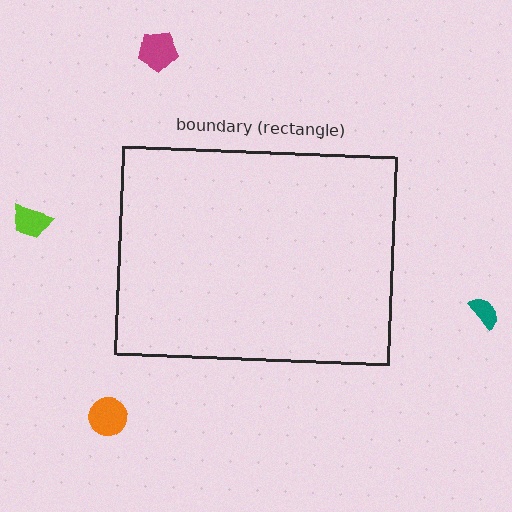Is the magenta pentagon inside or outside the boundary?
Outside.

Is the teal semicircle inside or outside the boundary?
Outside.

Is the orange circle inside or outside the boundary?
Outside.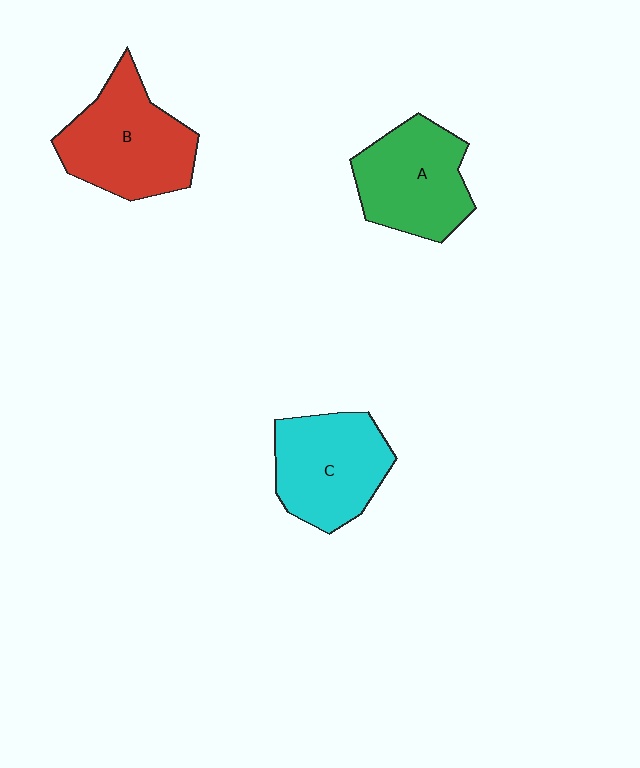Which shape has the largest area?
Shape B (red).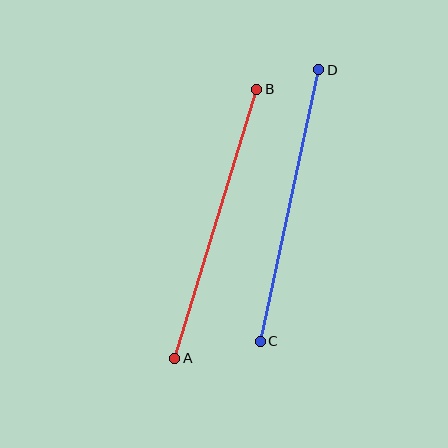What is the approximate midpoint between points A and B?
The midpoint is at approximately (216, 224) pixels.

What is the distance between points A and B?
The distance is approximately 281 pixels.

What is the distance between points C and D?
The distance is approximately 278 pixels.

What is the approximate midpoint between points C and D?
The midpoint is at approximately (290, 205) pixels.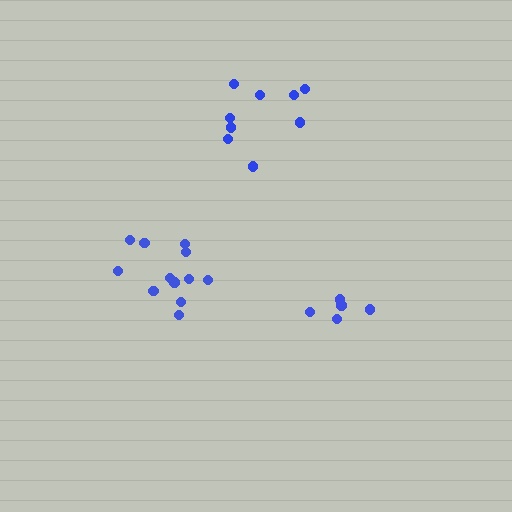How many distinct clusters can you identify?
There are 3 distinct clusters.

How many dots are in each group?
Group 1: 6 dots, Group 2: 12 dots, Group 3: 9 dots (27 total).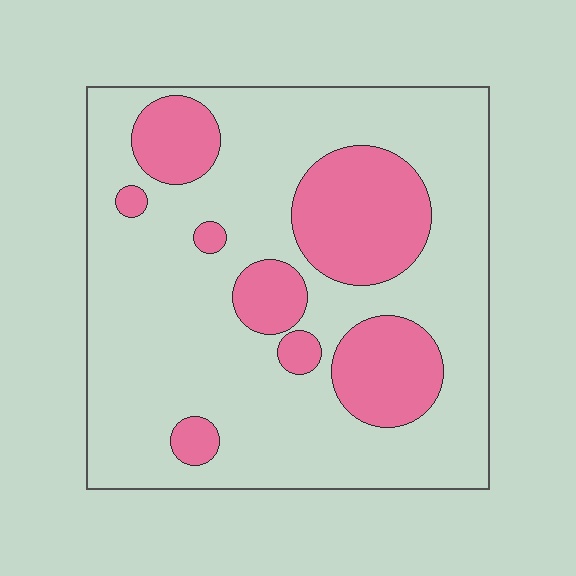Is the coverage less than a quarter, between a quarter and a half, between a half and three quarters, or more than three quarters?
Between a quarter and a half.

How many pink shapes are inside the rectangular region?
8.